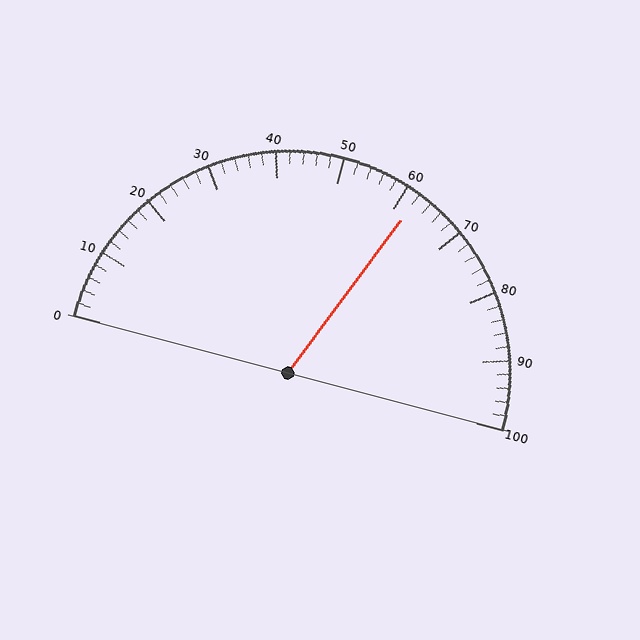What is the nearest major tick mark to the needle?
The nearest major tick mark is 60.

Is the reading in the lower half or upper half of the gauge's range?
The reading is in the upper half of the range (0 to 100).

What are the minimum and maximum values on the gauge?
The gauge ranges from 0 to 100.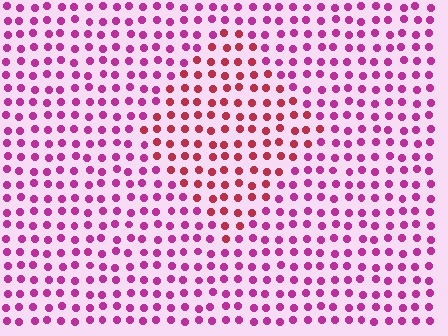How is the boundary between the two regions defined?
The boundary is defined purely by a slight shift in hue (about 34 degrees). Spacing, size, and orientation are identical on both sides.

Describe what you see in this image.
The image is filled with small magenta elements in a uniform arrangement. A diamond-shaped region is visible where the elements are tinted to a slightly different hue, forming a subtle color boundary.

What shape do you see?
I see a diamond.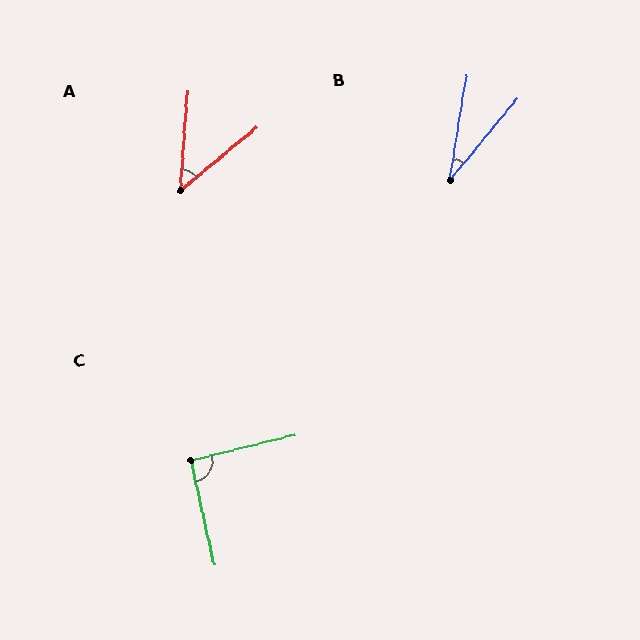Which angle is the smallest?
B, at approximately 30 degrees.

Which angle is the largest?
C, at approximately 91 degrees.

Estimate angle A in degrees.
Approximately 46 degrees.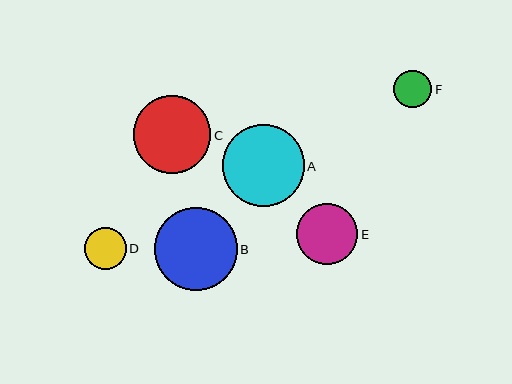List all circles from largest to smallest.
From largest to smallest: B, A, C, E, D, F.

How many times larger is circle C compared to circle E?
Circle C is approximately 1.3 times the size of circle E.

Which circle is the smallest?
Circle F is the smallest with a size of approximately 38 pixels.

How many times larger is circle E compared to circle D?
Circle E is approximately 1.5 times the size of circle D.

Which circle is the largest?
Circle B is the largest with a size of approximately 82 pixels.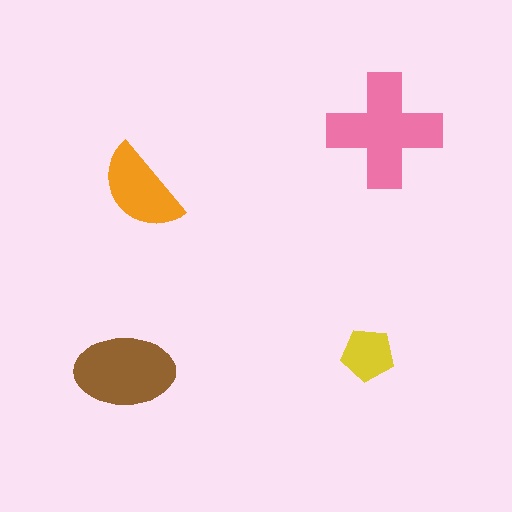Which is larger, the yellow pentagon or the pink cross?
The pink cross.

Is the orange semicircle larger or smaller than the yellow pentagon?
Larger.